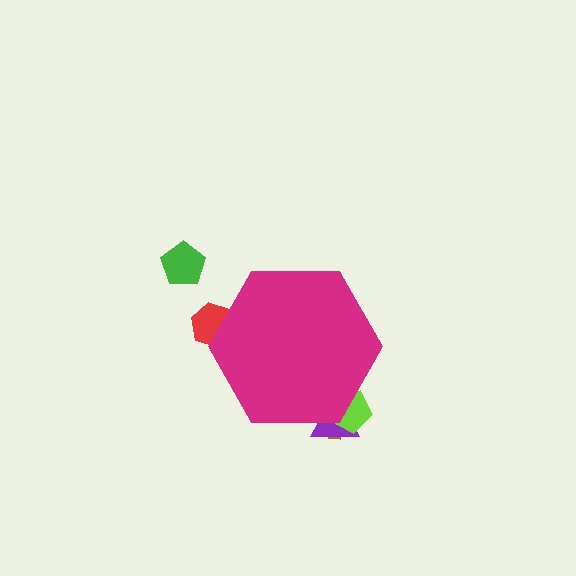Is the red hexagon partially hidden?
Yes, the red hexagon is partially hidden behind the magenta hexagon.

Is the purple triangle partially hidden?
Yes, the purple triangle is partially hidden behind the magenta hexagon.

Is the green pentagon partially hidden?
No, the green pentagon is fully visible.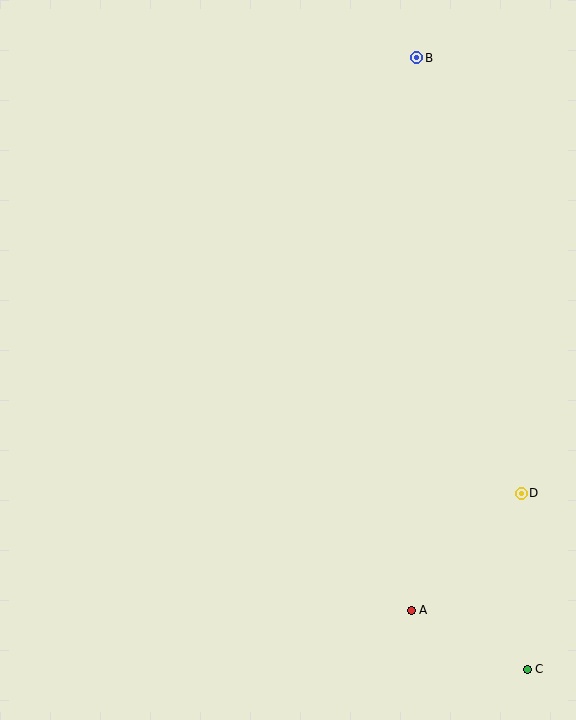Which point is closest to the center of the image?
Point D at (521, 493) is closest to the center.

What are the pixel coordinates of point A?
Point A is at (411, 610).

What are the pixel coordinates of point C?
Point C is at (527, 669).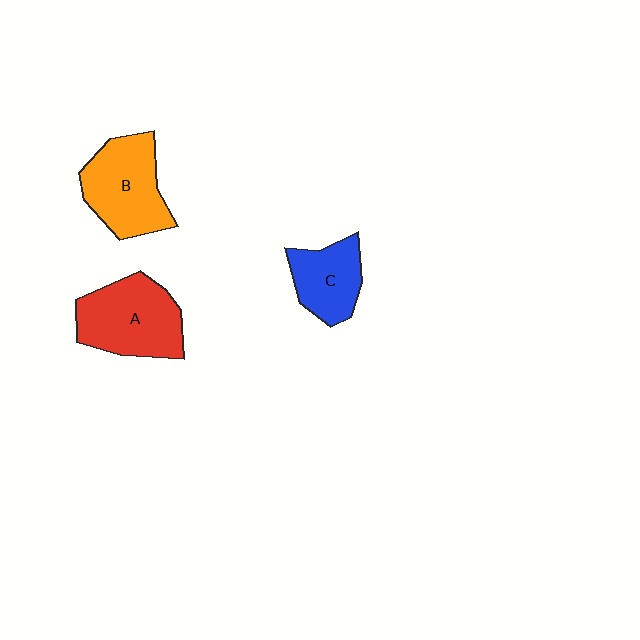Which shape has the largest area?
Shape A (red).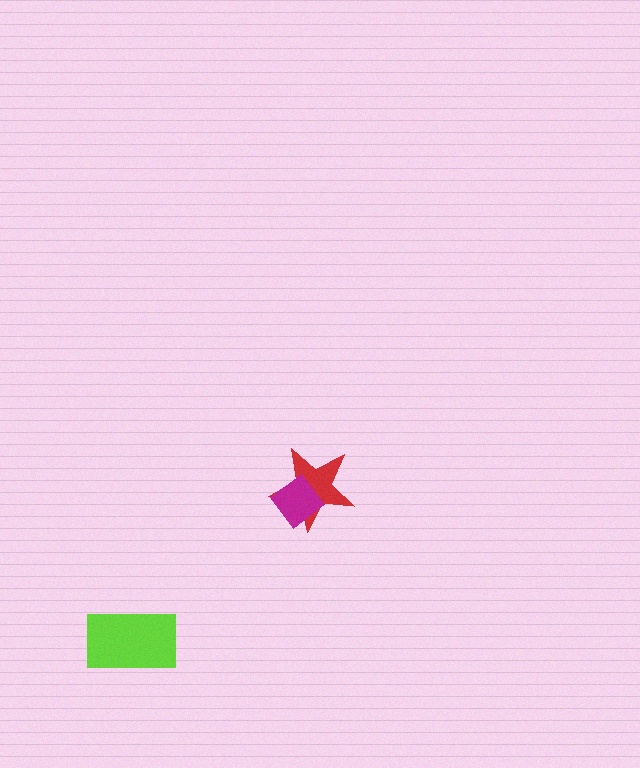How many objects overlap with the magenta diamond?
1 object overlaps with the magenta diamond.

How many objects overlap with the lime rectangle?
0 objects overlap with the lime rectangle.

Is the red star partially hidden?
Yes, it is partially covered by another shape.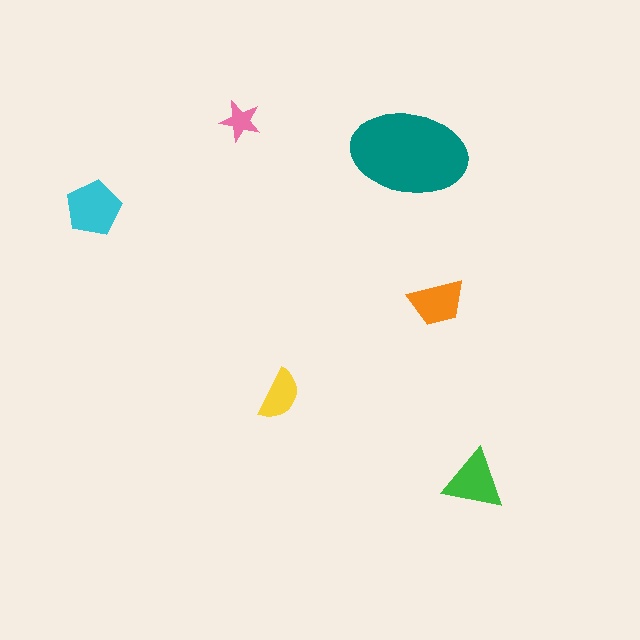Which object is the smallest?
The pink star.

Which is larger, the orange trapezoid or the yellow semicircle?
The orange trapezoid.